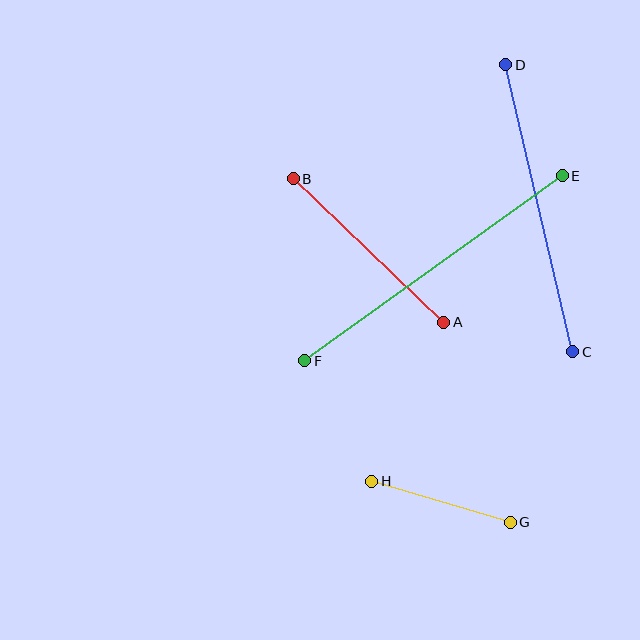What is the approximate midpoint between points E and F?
The midpoint is at approximately (433, 268) pixels.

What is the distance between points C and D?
The distance is approximately 295 pixels.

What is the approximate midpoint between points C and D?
The midpoint is at approximately (539, 208) pixels.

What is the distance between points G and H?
The distance is approximately 144 pixels.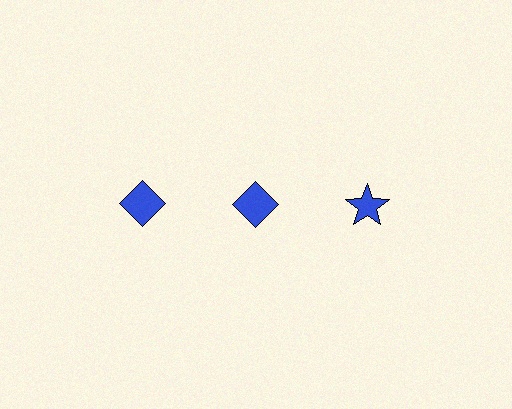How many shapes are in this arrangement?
There are 3 shapes arranged in a grid pattern.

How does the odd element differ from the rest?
It has a different shape: star instead of diamond.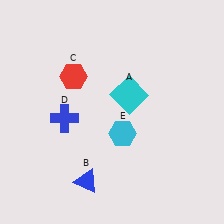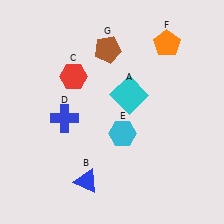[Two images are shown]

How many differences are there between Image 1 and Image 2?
There are 2 differences between the two images.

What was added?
An orange pentagon (F), a brown pentagon (G) were added in Image 2.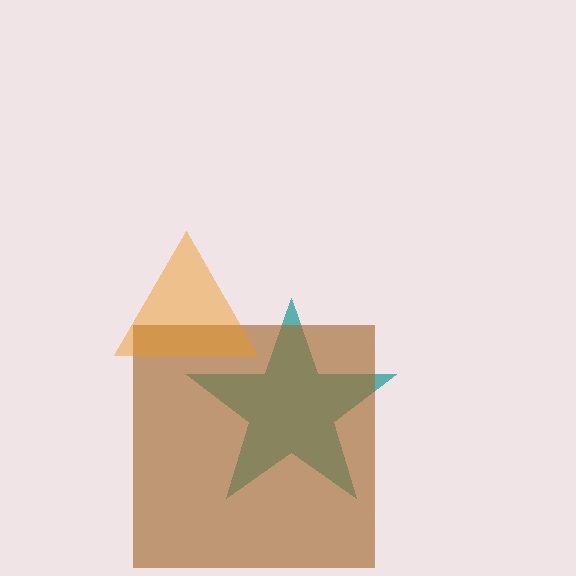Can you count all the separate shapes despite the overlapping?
Yes, there are 3 separate shapes.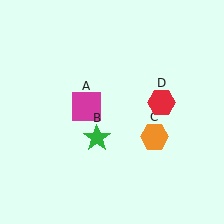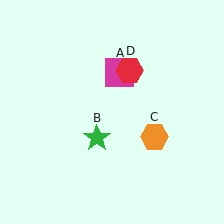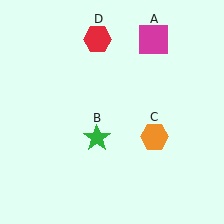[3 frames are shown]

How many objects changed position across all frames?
2 objects changed position: magenta square (object A), red hexagon (object D).